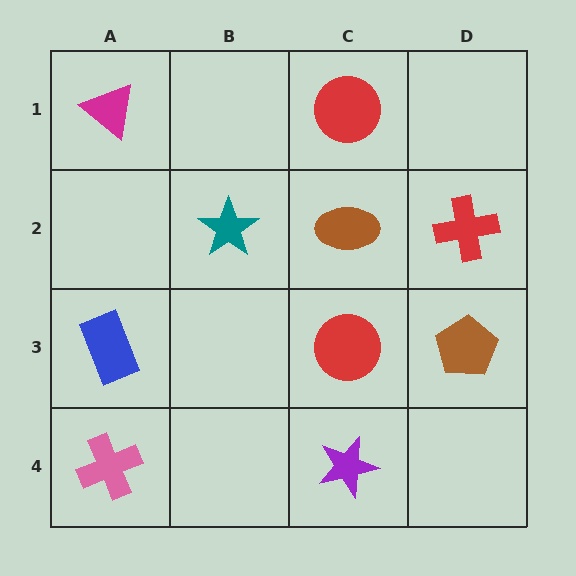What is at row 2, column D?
A red cross.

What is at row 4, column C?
A purple star.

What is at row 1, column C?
A red circle.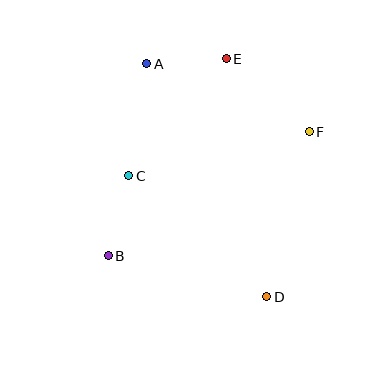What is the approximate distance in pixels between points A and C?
The distance between A and C is approximately 114 pixels.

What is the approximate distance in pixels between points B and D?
The distance between B and D is approximately 164 pixels.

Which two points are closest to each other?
Points A and E are closest to each other.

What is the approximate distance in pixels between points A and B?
The distance between A and B is approximately 196 pixels.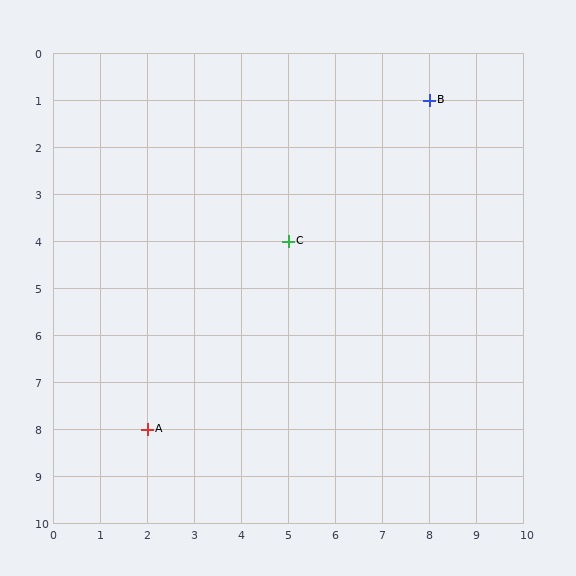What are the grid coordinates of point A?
Point A is at grid coordinates (2, 8).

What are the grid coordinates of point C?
Point C is at grid coordinates (5, 4).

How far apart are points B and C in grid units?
Points B and C are 3 columns and 3 rows apart (about 4.2 grid units diagonally).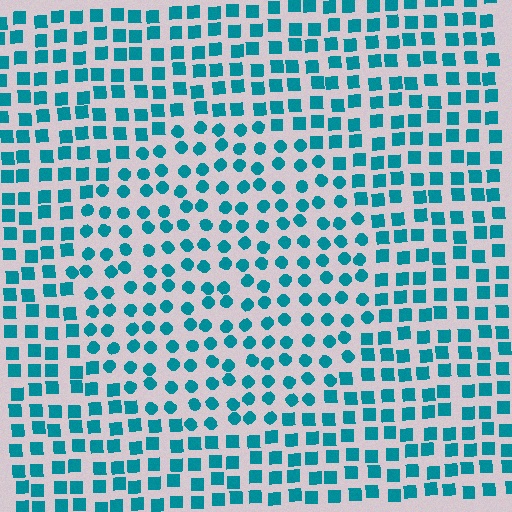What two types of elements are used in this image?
The image uses circles inside the circle region and squares outside it.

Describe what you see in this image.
The image is filled with small teal elements arranged in a uniform grid. A circle-shaped region contains circles, while the surrounding area contains squares. The boundary is defined purely by the change in element shape.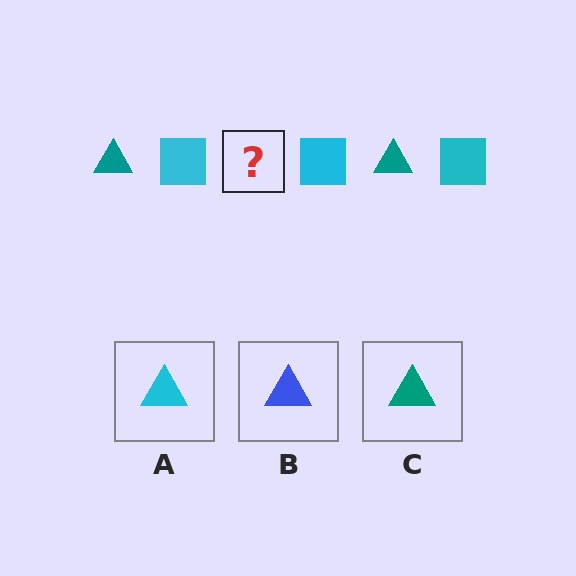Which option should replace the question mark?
Option C.